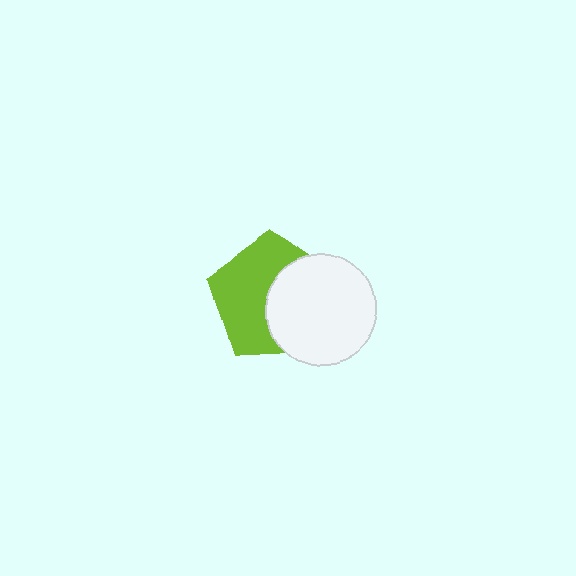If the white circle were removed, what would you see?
You would see the complete lime pentagon.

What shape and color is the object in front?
The object in front is a white circle.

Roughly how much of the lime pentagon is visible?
About half of it is visible (roughly 55%).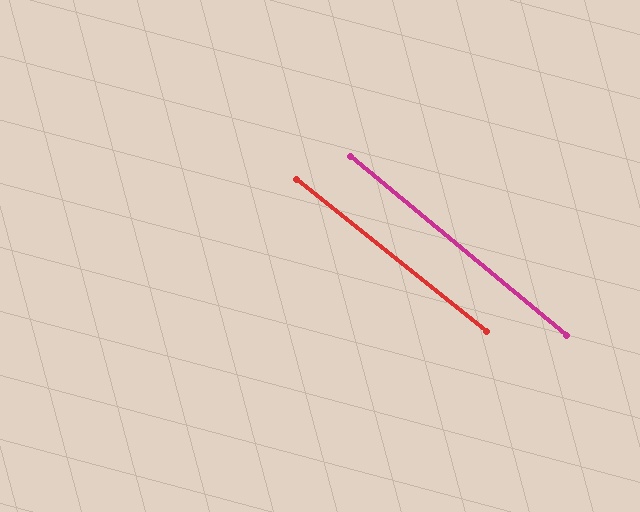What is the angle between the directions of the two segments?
Approximately 1 degree.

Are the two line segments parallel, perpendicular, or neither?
Parallel — their directions differ by only 1.1°.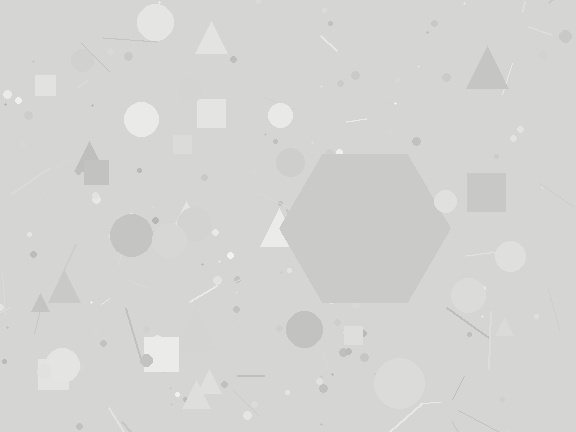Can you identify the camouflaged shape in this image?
The camouflaged shape is a hexagon.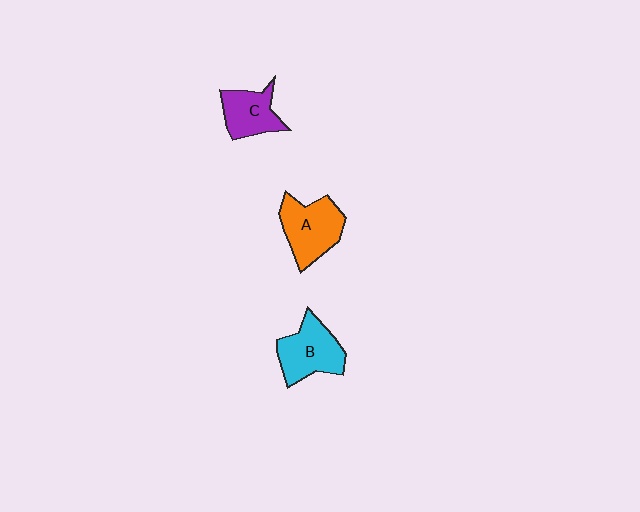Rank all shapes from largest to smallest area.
From largest to smallest: A (orange), B (cyan), C (purple).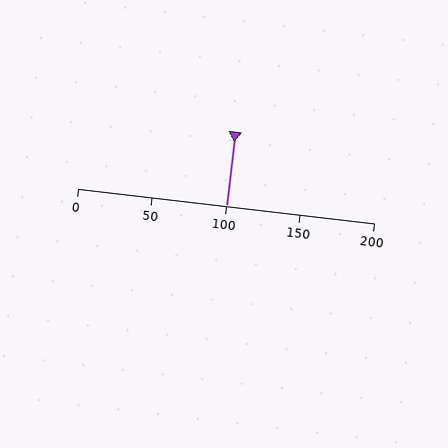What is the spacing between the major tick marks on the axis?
The major ticks are spaced 50 apart.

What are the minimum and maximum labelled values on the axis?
The axis runs from 0 to 200.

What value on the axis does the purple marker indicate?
The marker indicates approximately 100.